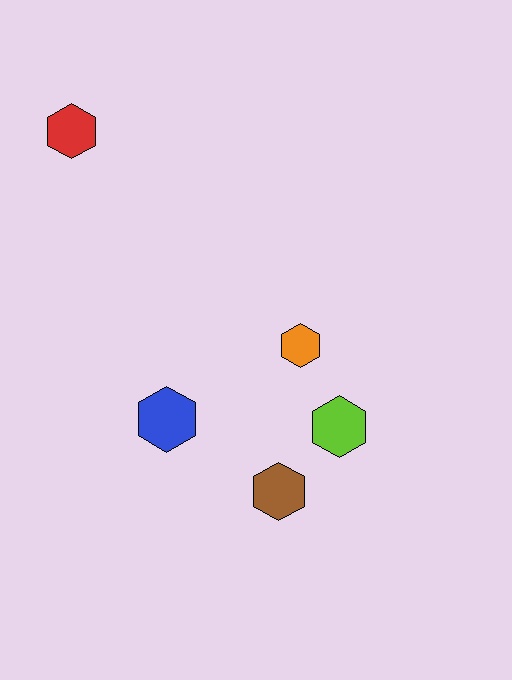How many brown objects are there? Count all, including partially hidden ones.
There is 1 brown object.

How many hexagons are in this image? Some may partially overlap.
There are 5 hexagons.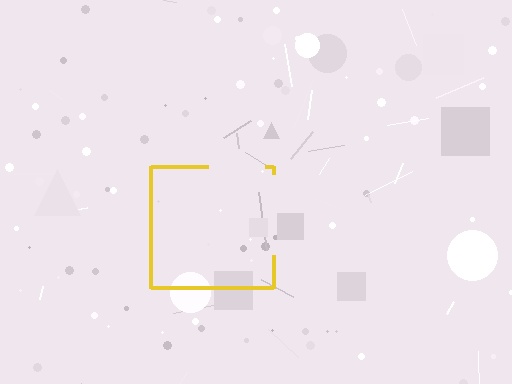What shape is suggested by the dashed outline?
The dashed outline suggests a square.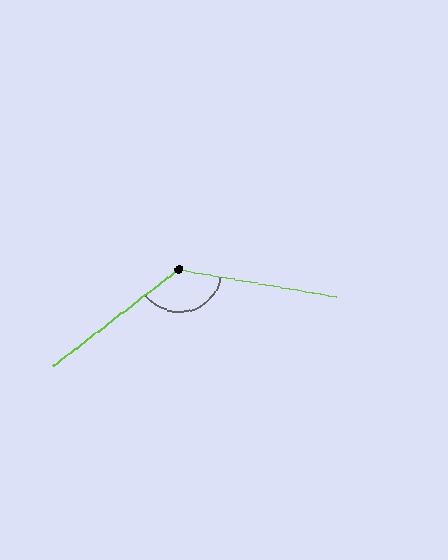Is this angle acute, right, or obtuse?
It is obtuse.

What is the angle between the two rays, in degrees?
Approximately 133 degrees.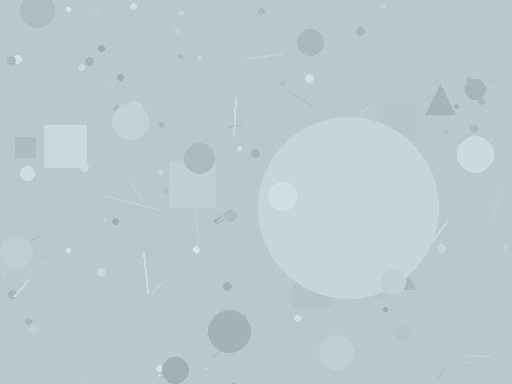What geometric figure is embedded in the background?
A circle is embedded in the background.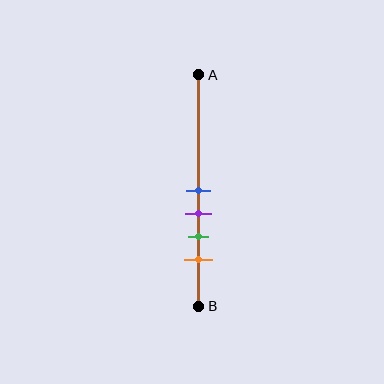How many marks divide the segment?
There are 4 marks dividing the segment.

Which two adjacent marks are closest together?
The blue and purple marks are the closest adjacent pair.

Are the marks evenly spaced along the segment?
Yes, the marks are approximately evenly spaced.